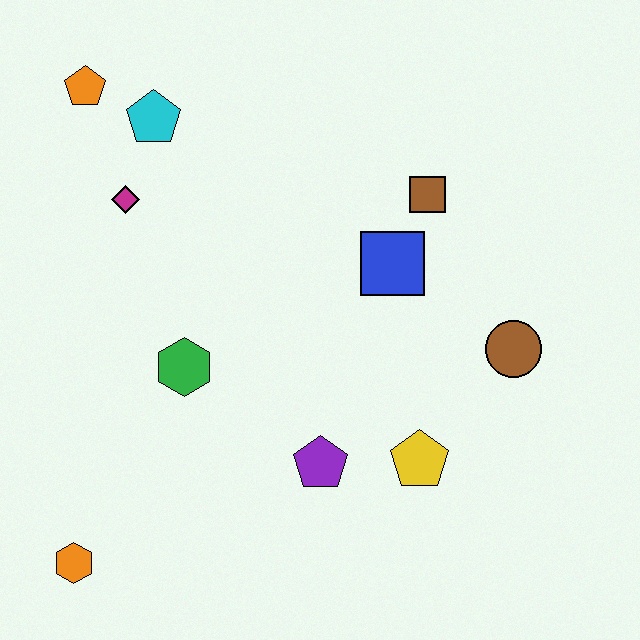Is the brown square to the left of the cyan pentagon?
No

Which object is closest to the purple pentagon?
The yellow pentagon is closest to the purple pentagon.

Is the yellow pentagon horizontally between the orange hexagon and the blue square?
No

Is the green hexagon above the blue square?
No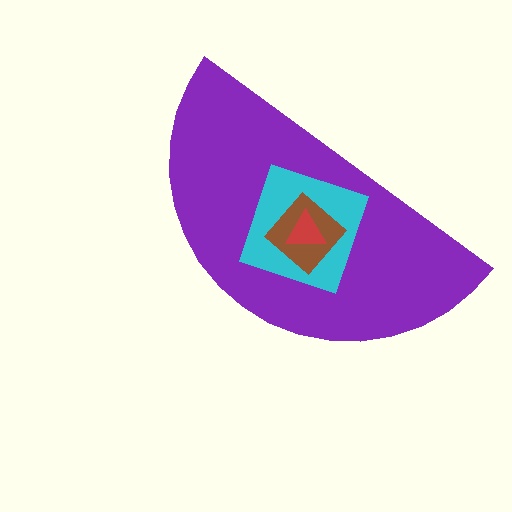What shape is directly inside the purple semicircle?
The cyan square.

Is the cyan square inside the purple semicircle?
Yes.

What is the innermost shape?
The red triangle.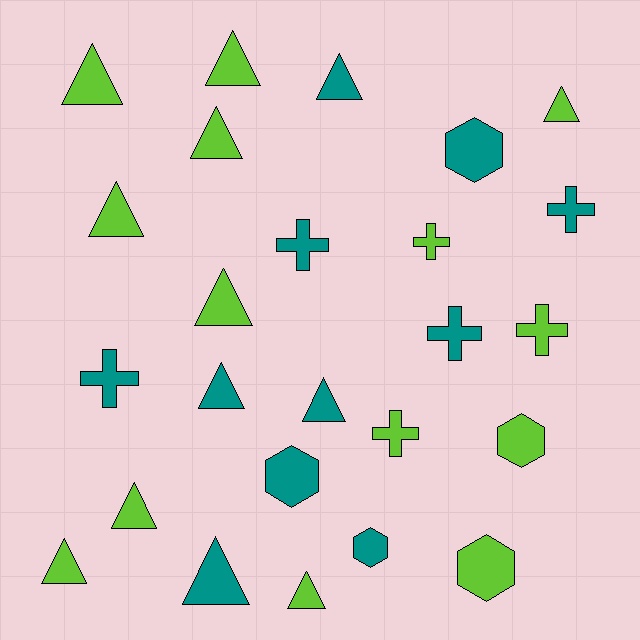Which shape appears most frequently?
Triangle, with 13 objects.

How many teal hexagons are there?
There are 3 teal hexagons.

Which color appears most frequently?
Lime, with 14 objects.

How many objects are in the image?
There are 25 objects.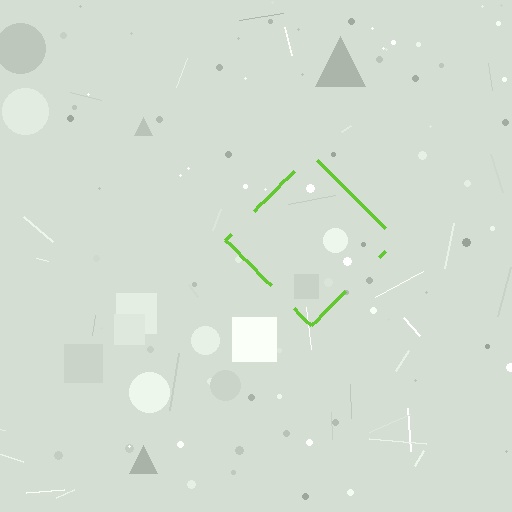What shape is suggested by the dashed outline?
The dashed outline suggests a diamond.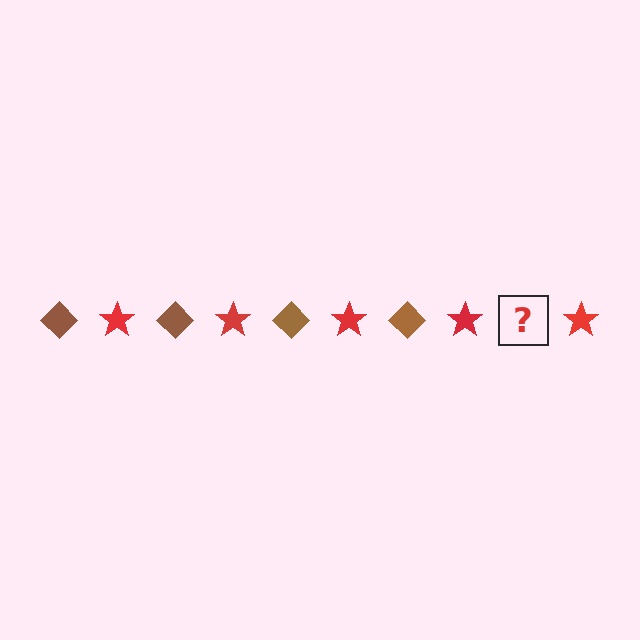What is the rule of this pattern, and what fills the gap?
The rule is that the pattern alternates between brown diamond and red star. The gap should be filled with a brown diamond.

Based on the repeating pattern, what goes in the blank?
The blank should be a brown diamond.